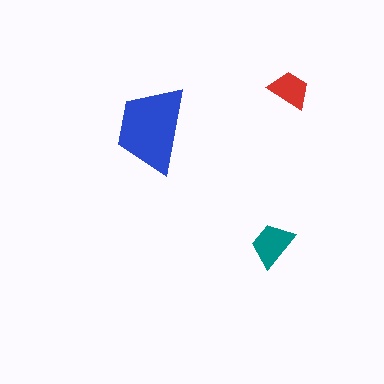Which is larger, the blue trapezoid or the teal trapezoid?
The blue one.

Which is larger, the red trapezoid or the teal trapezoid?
The teal one.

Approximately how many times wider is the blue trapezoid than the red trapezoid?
About 2 times wider.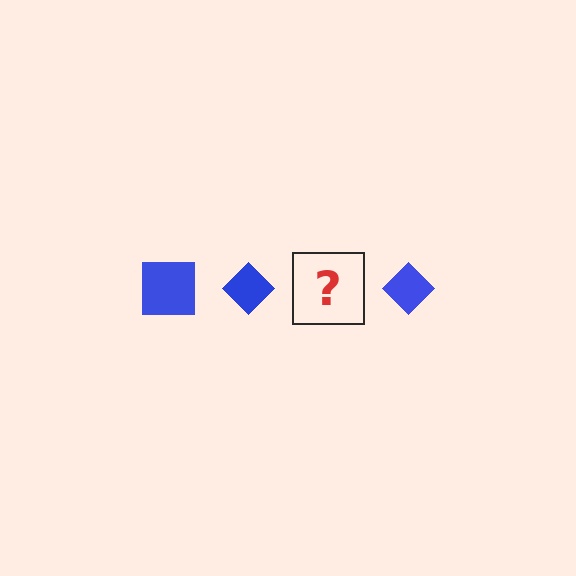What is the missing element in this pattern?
The missing element is a blue square.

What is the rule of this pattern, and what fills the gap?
The rule is that the pattern cycles through square, diamond shapes in blue. The gap should be filled with a blue square.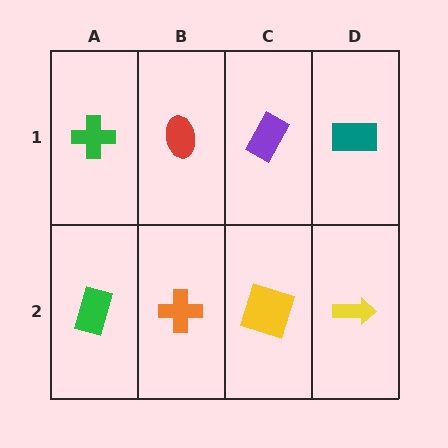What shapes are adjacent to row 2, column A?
A green cross (row 1, column A), an orange cross (row 2, column B).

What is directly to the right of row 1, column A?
A red ellipse.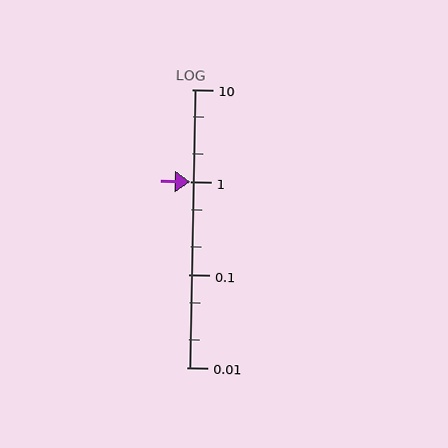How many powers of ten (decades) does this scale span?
The scale spans 3 decades, from 0.01 to 10.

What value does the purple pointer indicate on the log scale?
The pointer indicates approximately 1.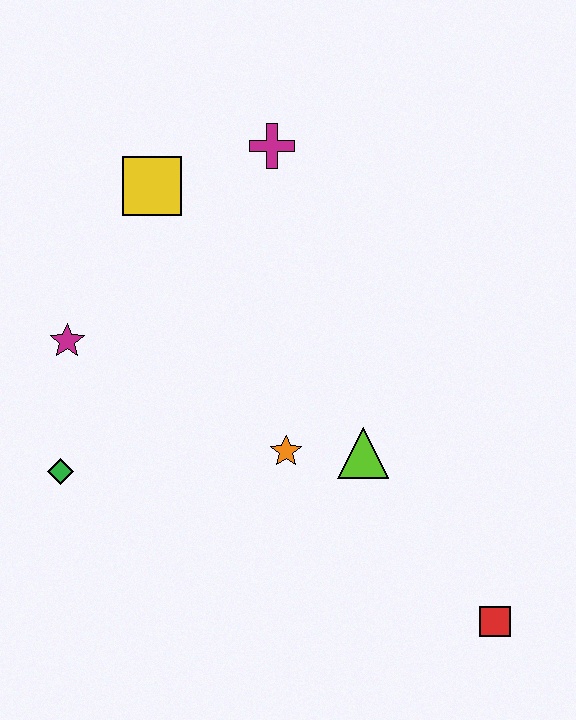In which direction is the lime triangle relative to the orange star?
The lime triangle is to the right of the orange star.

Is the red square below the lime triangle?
Yes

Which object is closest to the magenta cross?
The yellow square is closest to the magenta cross.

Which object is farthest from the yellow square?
The red square is farthest from the yellow square.